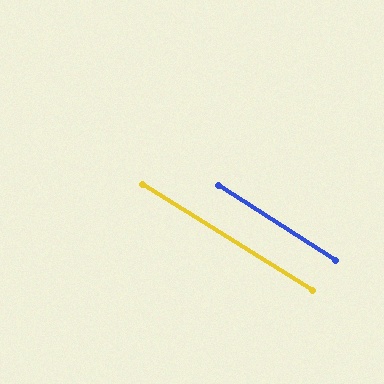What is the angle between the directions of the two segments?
Approximately 1 degree.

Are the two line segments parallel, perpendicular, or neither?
Parallel — their directions differ by only 0.9°.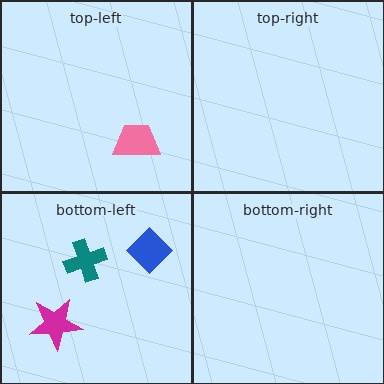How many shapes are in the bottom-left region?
3.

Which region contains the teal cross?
The bottom-left region.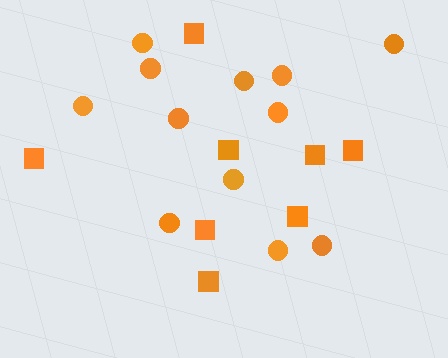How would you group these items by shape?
There are 2 groups: one group of circles (12) and one group of squares (8).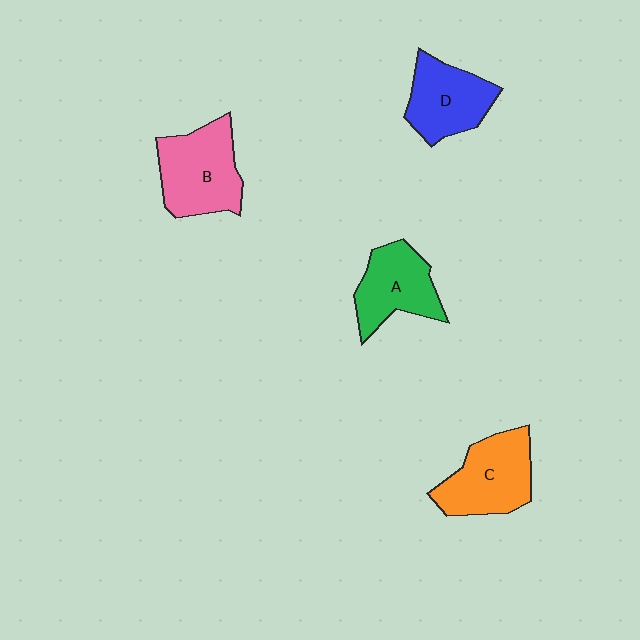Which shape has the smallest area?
Shape A (green).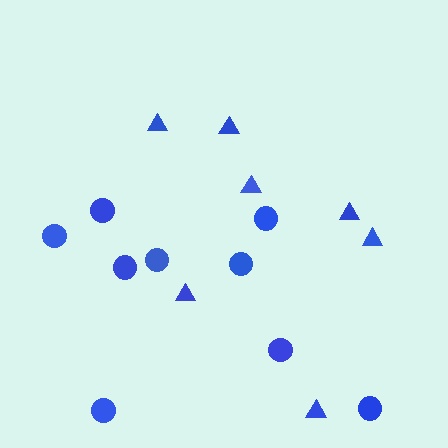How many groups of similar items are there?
There are 2 groups: one group of circles (9) and one group of triangles (7).